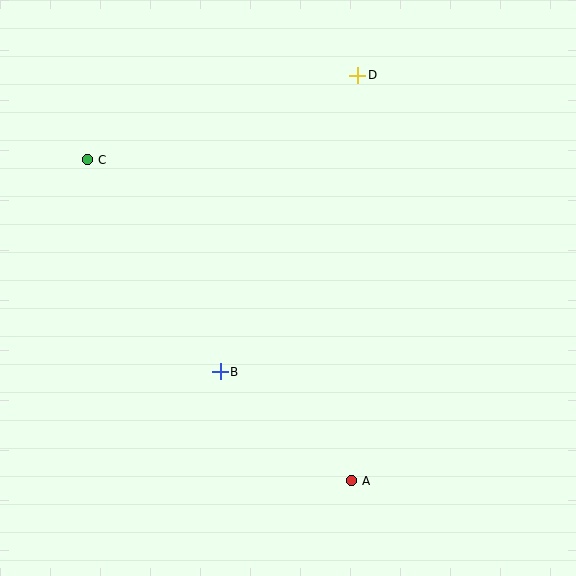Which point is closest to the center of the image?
Point B at (220, 372) is closest to the center.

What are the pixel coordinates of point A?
Point A is at (352, 481).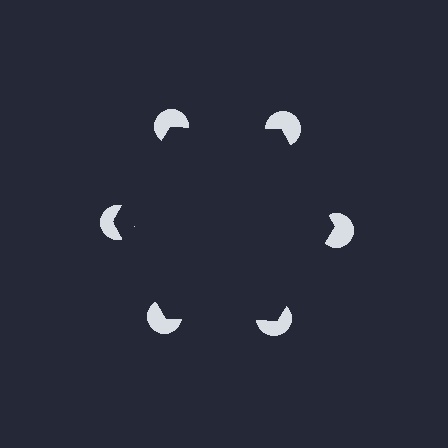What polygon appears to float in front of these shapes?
An illusory hexagon — its edges are inferred from the aligned wedge cuts in the pac-man discs, not physically drawn.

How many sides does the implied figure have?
6 sides.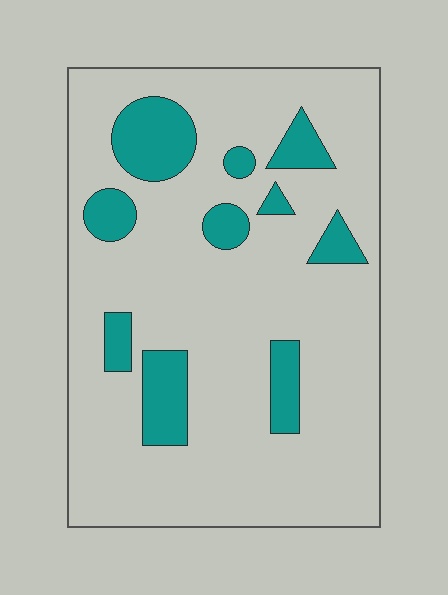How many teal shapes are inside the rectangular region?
10.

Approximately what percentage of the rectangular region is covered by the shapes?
Approximately 15%.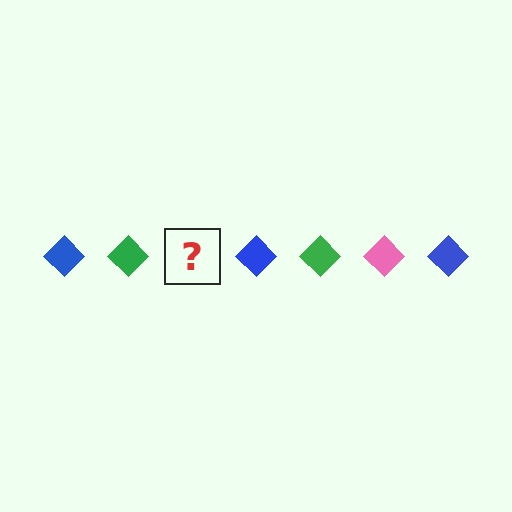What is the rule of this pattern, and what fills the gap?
The rule is that the pattern cycles through blue, green, pink diamonds. The gap should be filled with a pink diamond.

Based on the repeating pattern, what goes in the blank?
The blank should be a pink diamond.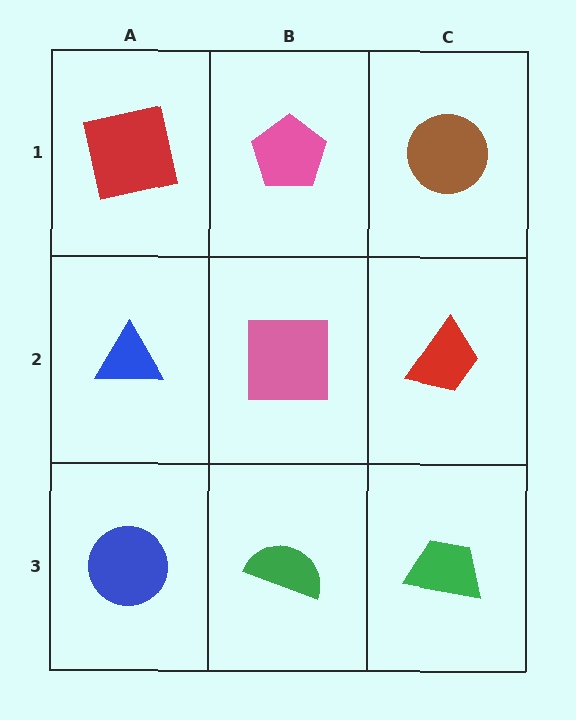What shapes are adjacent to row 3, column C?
A red trapezoid (row 2, column C), a green semicircle (row 3, column B).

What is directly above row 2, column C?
A brown circle.